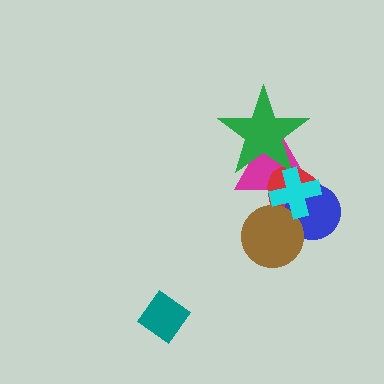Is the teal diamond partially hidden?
No, no other shape covers it.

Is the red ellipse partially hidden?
Yes, it is partially covered by another shape.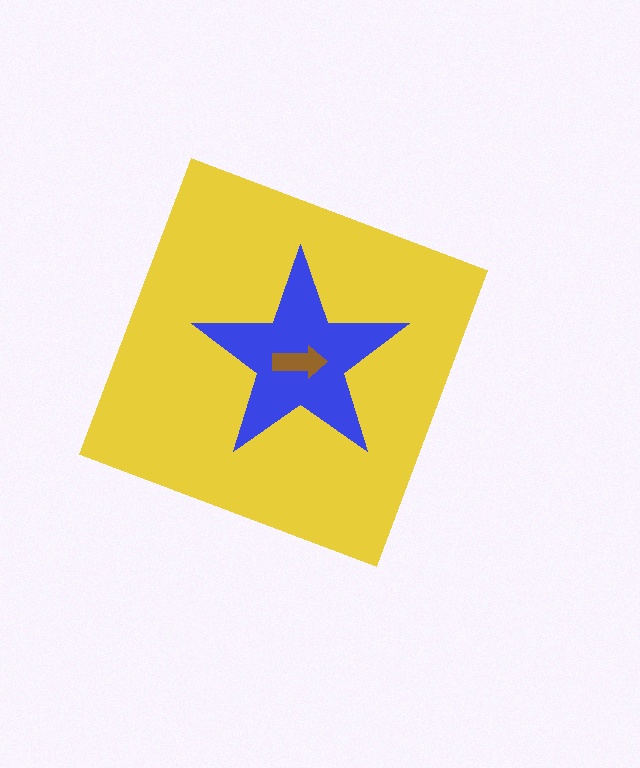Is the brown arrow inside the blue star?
Yes.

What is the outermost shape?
The yellow diamond.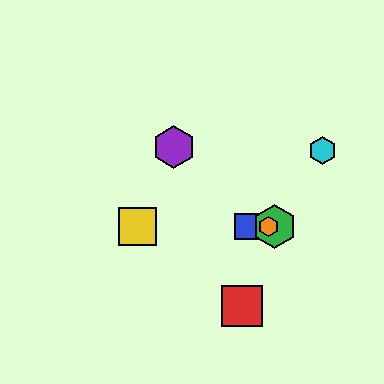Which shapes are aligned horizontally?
The blue square, the green hexagon, the yellow square, the orange hexagon are aligned horizontally.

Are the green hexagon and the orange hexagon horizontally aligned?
Yes, both are at y≈227.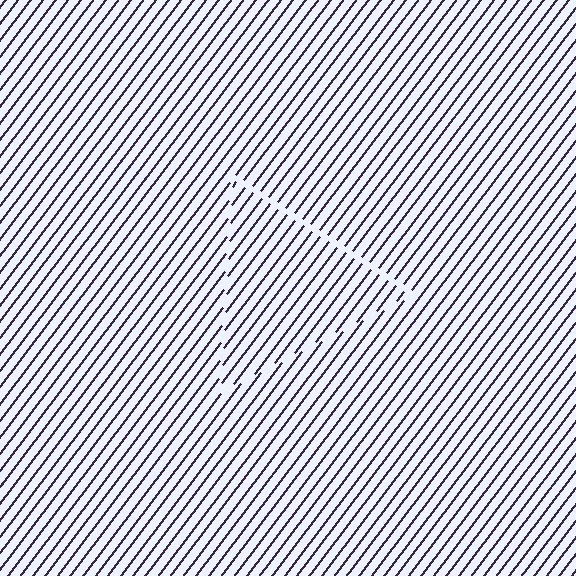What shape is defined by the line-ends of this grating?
An illusory triangle. The interior of the shape contains the same grating, shifted by half a period — the contour is defined by the phase discontinuity where line-ends from the inner and outer gratings abut.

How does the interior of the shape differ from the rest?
The interior of the shape contains the same grating, shifted by half a period — the contour is defined by the phase discontinuity where line-ends from the inner and outer gratings abut.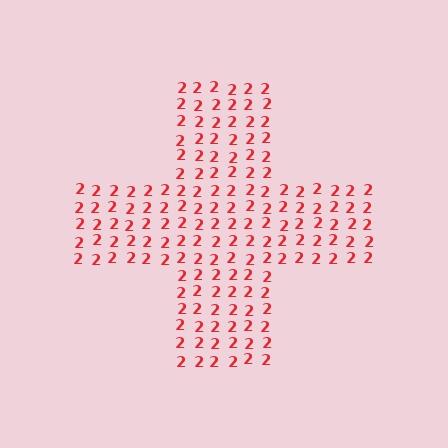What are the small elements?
The small elements are digit 2's.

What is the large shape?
The large shape is a cross.